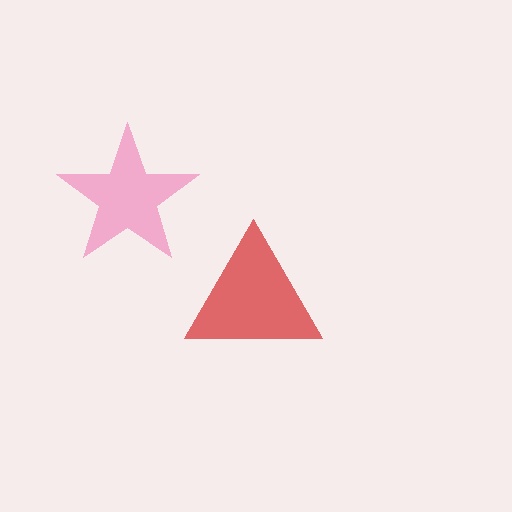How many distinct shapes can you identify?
There are 2 distinct shapes: a red triangle, a pink star.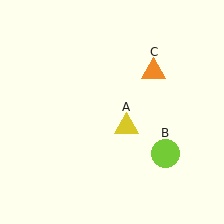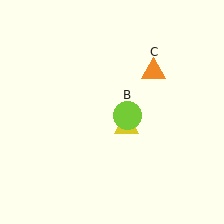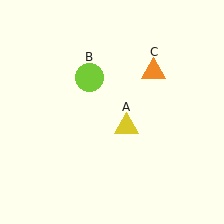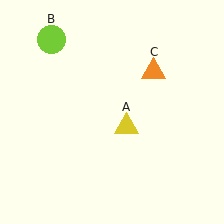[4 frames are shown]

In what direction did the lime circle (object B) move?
The lime circle (object B) moved up and to the left.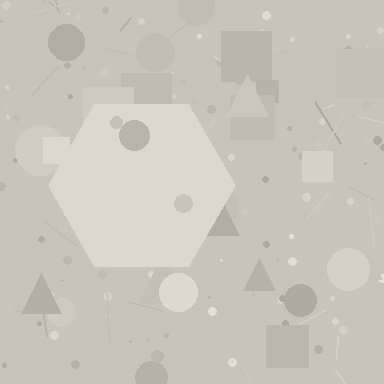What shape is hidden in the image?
A hexagon is hidden in the image.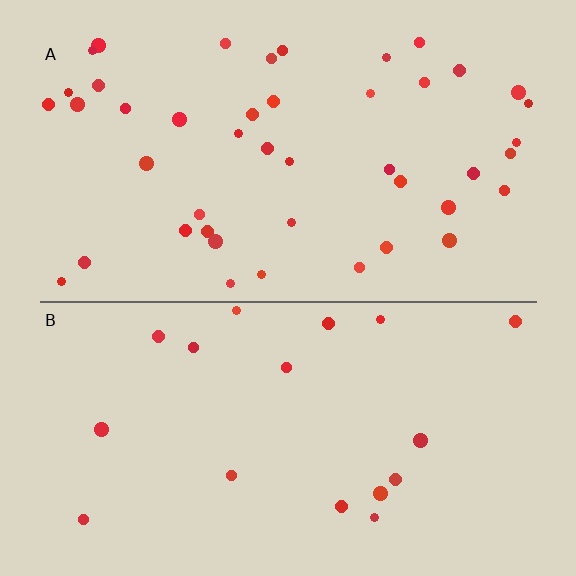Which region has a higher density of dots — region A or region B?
A (the top).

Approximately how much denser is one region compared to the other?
Approximately 2.6× — region A over region B.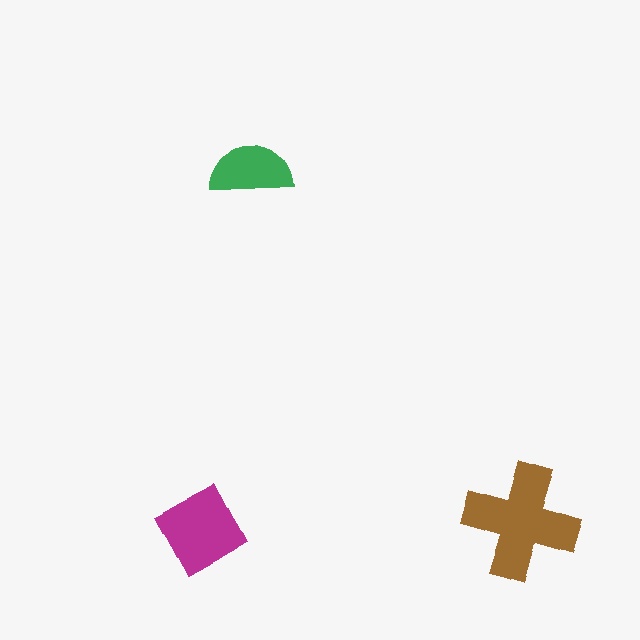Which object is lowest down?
The brown cross is bottommost.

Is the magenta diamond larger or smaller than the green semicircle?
Larger.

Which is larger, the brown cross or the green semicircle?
The brown cross.